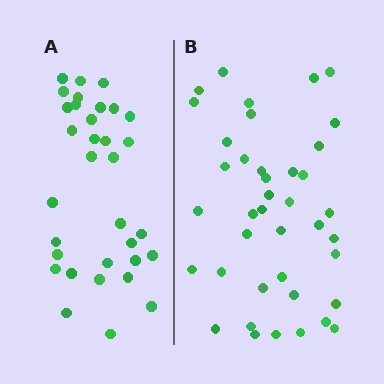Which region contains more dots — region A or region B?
Region B (the right region) has more dots.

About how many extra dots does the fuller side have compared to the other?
Region B has roughly 8 or so more dots than region A.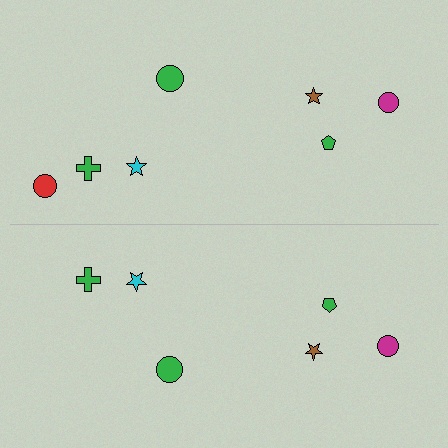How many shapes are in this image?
There are 13 shapes in this image.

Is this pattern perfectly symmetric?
No, the pattern is not perfectly symmetric. A red circle is missing from the bottom side.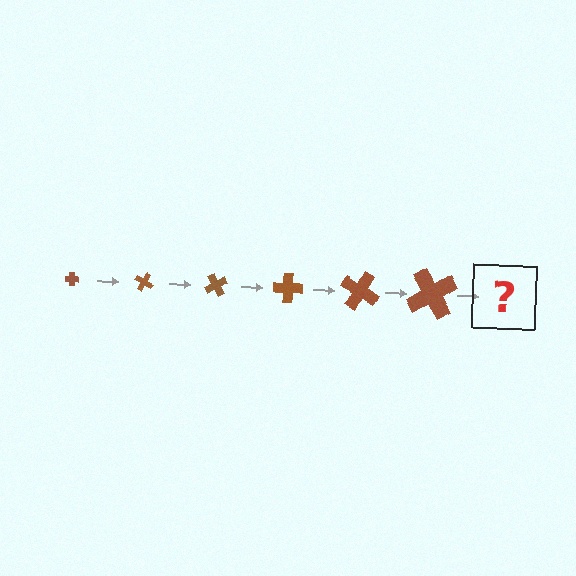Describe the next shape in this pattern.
It should be a cross, larger than the previous one and rotated 180 degrees from the start.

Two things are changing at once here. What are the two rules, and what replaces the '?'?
The two rules are that the cross grows larger each step and it rotates 30 degrees each step. The '?' should be a cross, larger than the previous one and rotated 180 degrees from the start.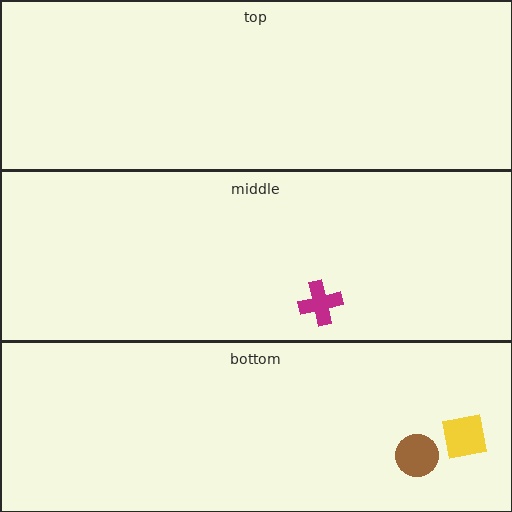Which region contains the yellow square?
The bottom region.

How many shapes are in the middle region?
1.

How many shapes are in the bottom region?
2.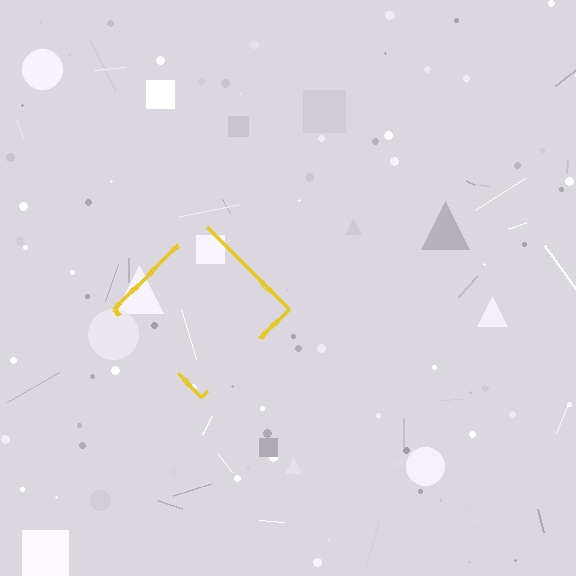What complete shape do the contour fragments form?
The contour fragments form a diamond.